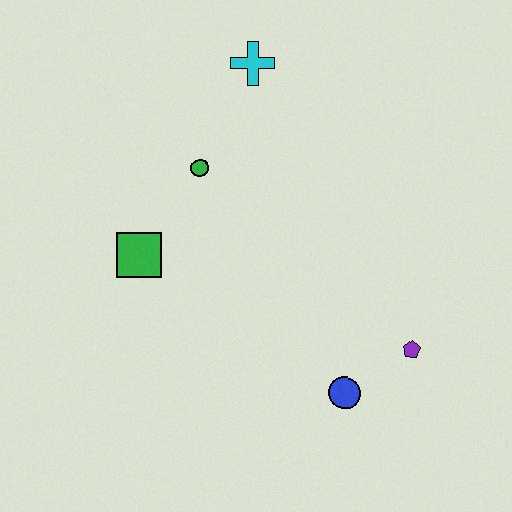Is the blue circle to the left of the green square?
No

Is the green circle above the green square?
Yes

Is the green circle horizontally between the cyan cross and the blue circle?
No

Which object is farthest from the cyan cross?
The blue circle is farthest from the cyan cross.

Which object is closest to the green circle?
The green square is closest to the green circle.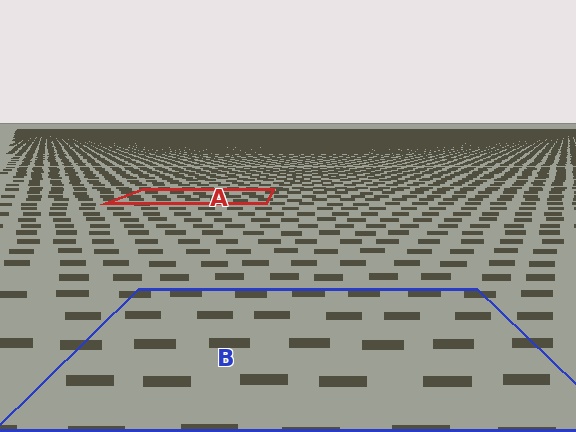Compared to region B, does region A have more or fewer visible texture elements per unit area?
Region A has more texture elements per unit area — they are packed more densely because it is farther away.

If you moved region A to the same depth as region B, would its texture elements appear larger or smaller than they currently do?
They would appear larger. At a closer depth, the same texture elements are projected at a bigger on-screen size.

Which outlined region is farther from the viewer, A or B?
Region A is farther from the viewer — the texture elements inside it appear smaller and more densely packed.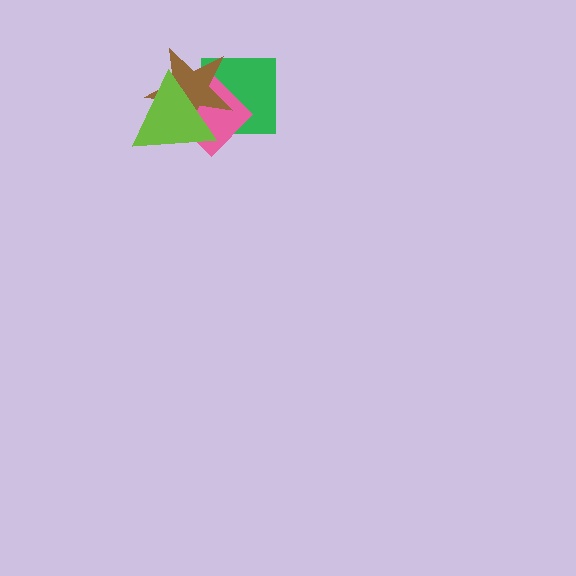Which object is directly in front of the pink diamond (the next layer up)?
The brown star is directly in front of the pink diamond.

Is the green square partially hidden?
Yes, it is partially covered by another shape.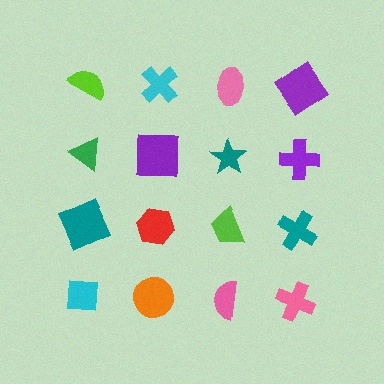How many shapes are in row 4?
4 shapes.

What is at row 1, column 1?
A lime semicircle.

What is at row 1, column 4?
A purple diamond.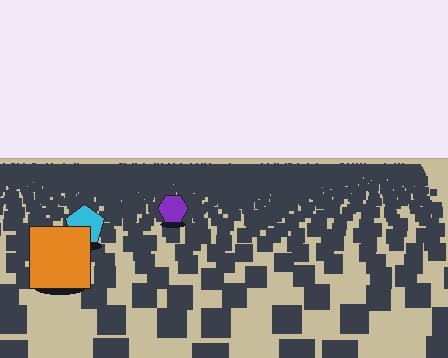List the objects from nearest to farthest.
From nearest to farthest: the orange square, the cyan pentagon, the purple hexagon.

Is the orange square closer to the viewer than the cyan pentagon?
Yes. The orange square is closer — you can tell from the texture gradient: the ground texture is coarser near it.